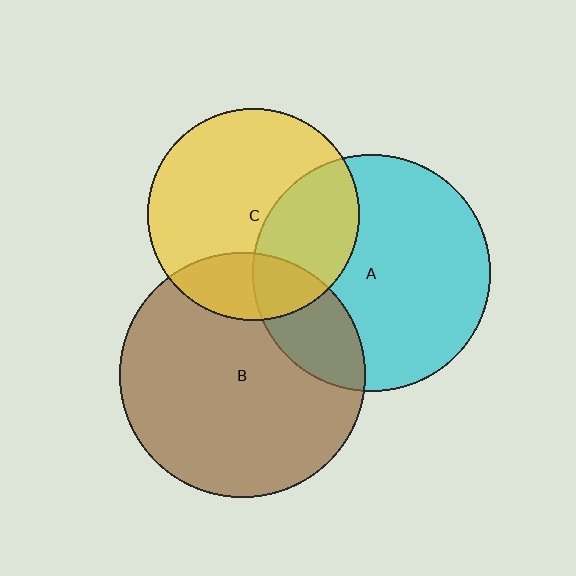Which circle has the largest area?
Circle B (brown).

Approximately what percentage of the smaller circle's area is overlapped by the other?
Approximately 35%.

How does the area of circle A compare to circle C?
Approximately 1.3 times.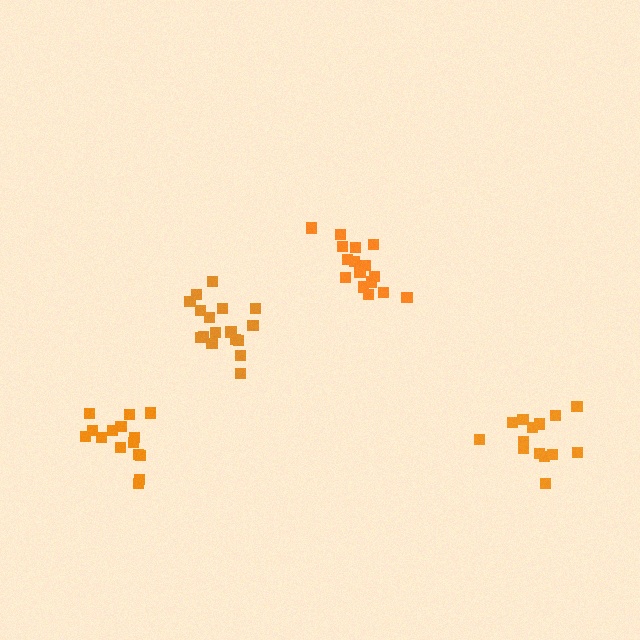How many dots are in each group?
Group 1: 17 dots, Group 2: 15 dots, Group 3: 16 dots, Group 4: 14 dots (62 total).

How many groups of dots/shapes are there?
There are 4 groups.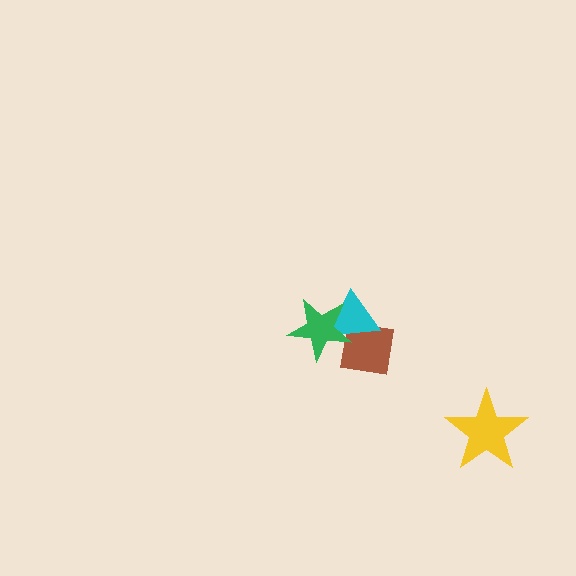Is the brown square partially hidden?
Yes, it is partially covered by another shape.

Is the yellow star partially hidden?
No, no other shape covers it.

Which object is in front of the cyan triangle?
The green star is in front of the cyan triangle.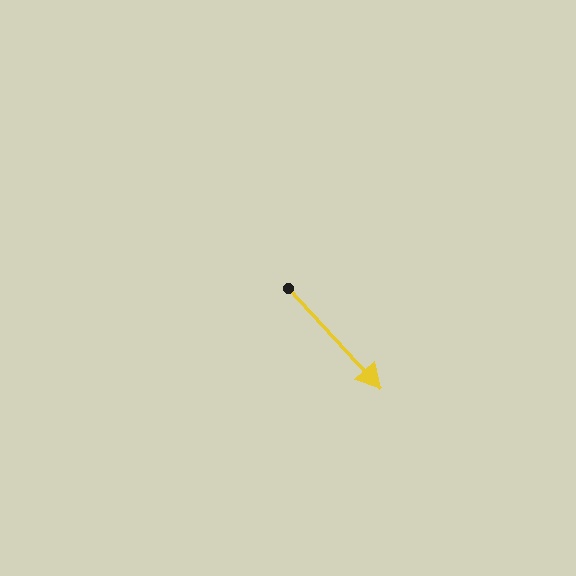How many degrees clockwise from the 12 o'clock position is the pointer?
Approximately 137 degrees.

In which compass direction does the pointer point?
Southeast.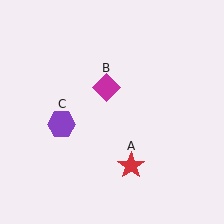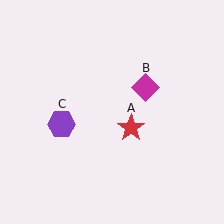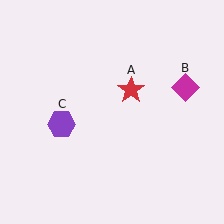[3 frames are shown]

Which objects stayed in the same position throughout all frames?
Purple hexagon (object C) remained stationary.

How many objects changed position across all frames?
2 objects changed position: red star (object A), magenta diamond (object B).